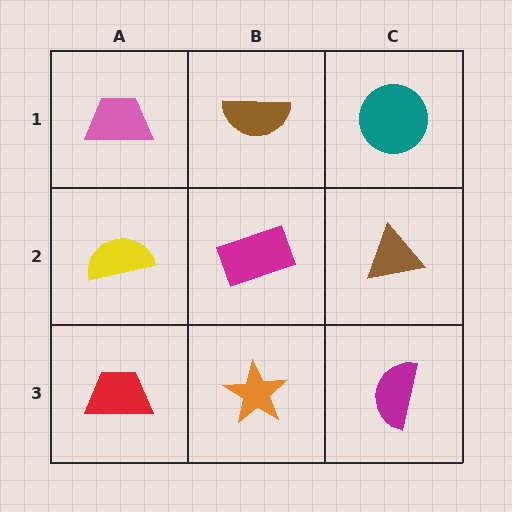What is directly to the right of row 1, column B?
A teal circle.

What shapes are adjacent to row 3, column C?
A brown triangle (row 2, column C), an orange star (row 3, column B).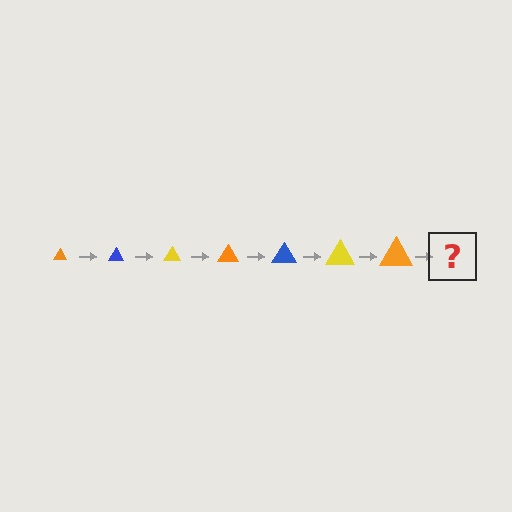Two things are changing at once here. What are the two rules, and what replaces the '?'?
The two rules are that the triangle grows larger each step and the color cycles through orange, blue, and yellow. The '?' should be a blue triangle, larger than the previous one.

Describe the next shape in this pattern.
It should be a blue triangle, larger than the previous one.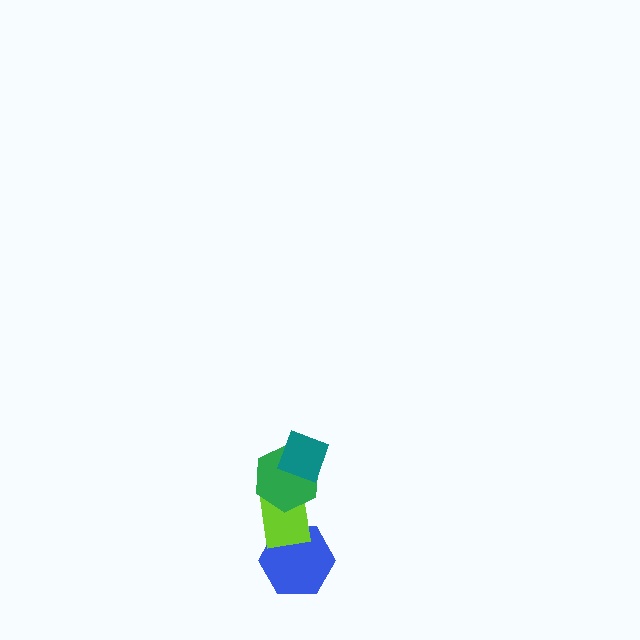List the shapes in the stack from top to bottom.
From top to bottom: the teal diamond, the green hexagon, the lime rectangle, the blue hexagon.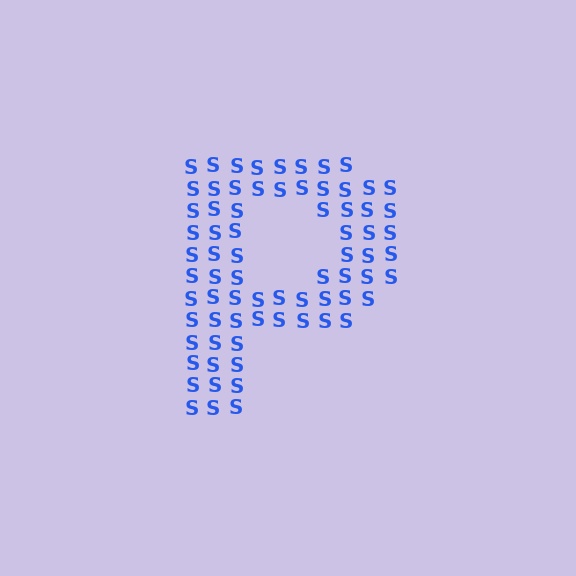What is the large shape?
The large shape is the letter P.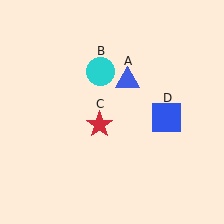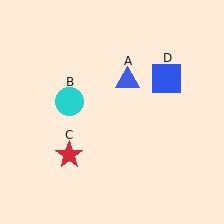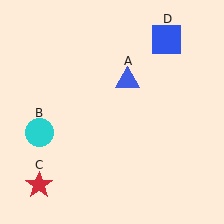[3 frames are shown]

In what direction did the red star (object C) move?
The red star (object C) moved down and to the left.